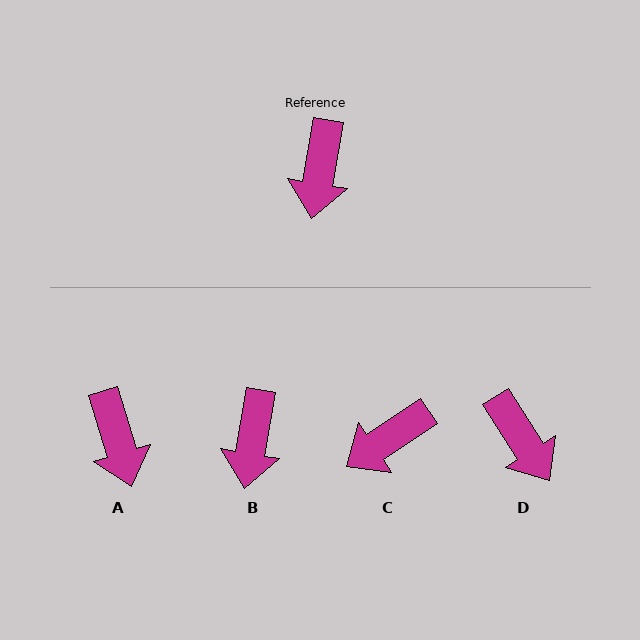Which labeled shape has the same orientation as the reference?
B.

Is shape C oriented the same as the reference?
No, it is off by about 46 degrees.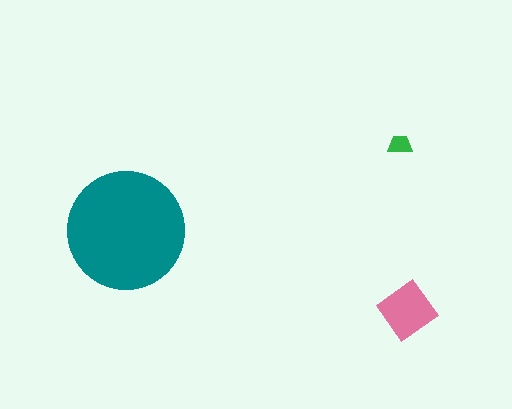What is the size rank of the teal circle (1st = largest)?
1st.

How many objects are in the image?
There are 3 objects in the image.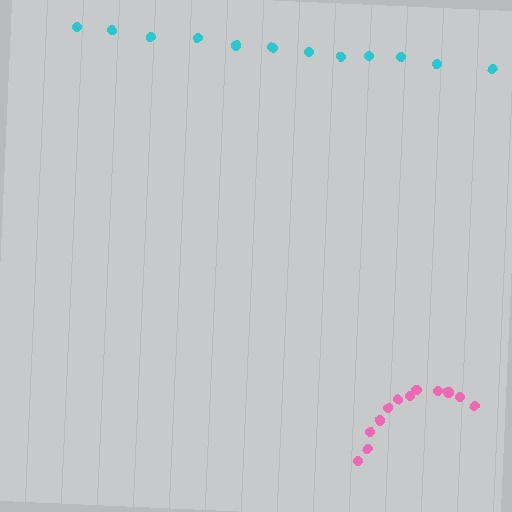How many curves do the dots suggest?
There are 2 distinct paths.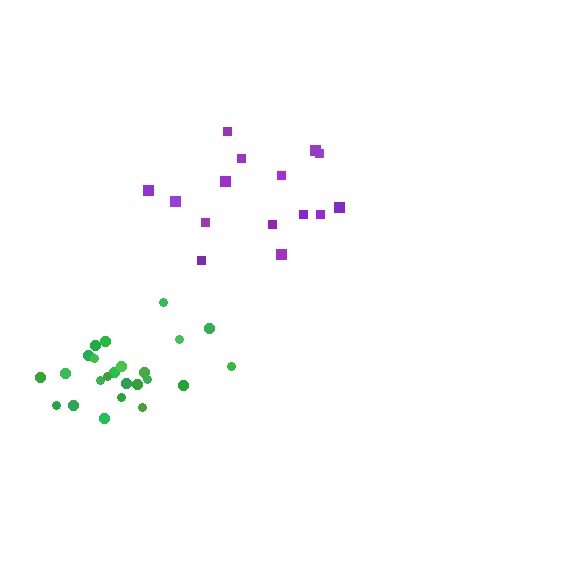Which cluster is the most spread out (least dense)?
Purple.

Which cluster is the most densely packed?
Green.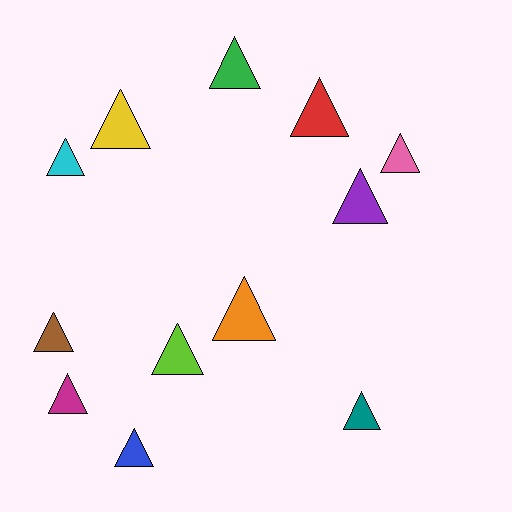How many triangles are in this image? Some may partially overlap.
There are 12 triangles.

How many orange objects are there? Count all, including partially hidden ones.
There is 1 orange object.